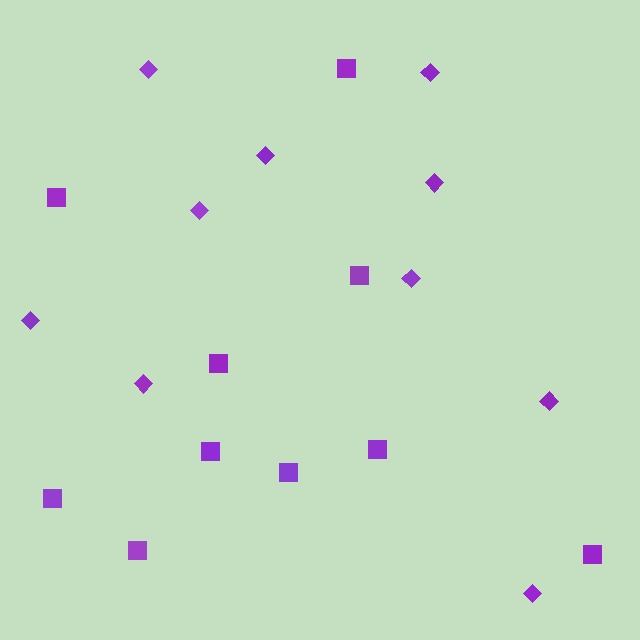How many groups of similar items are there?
There are 2 groups: one group of squares (10) and one group of diamonds (10).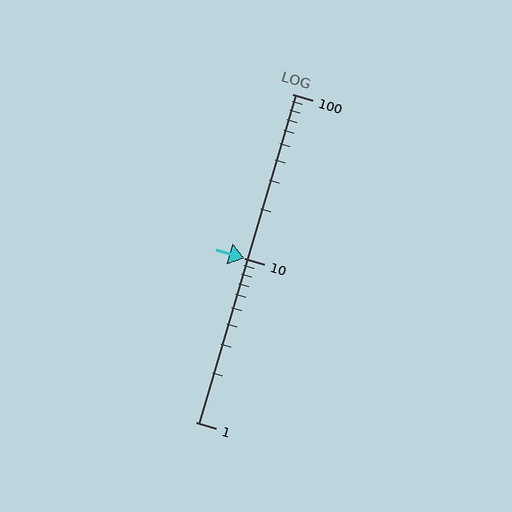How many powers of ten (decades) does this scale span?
The scale spans 2 decades, from 1 to 100.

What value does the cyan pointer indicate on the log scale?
The pointer indicates approximately 10.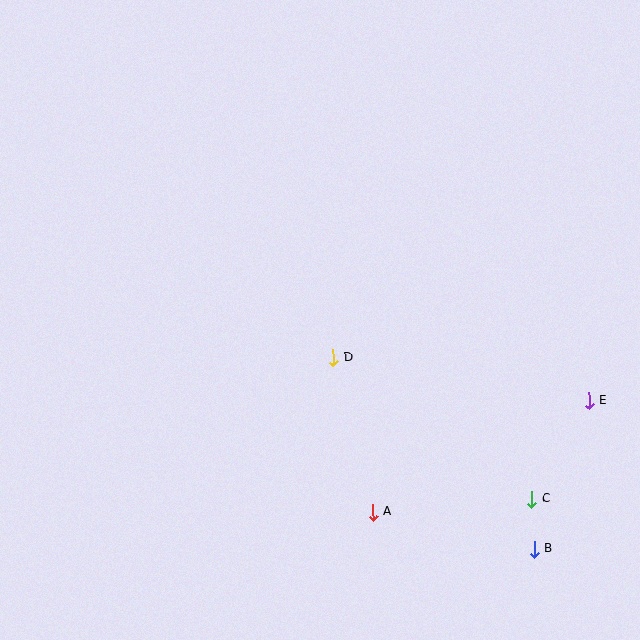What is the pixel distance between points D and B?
The distance between D and B is 277 pixels.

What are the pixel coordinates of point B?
Point B is at (534, 549).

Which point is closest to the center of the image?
Point D at (334, 358) is closest to the center.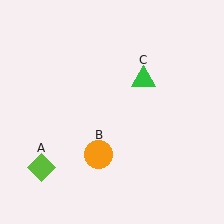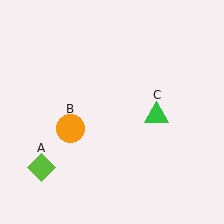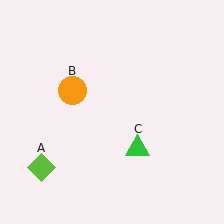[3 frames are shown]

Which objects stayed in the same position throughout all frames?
Lime diamond (object A) remained stationary.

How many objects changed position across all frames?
2 objects changed position: orange circle (object B), green triangle (object C).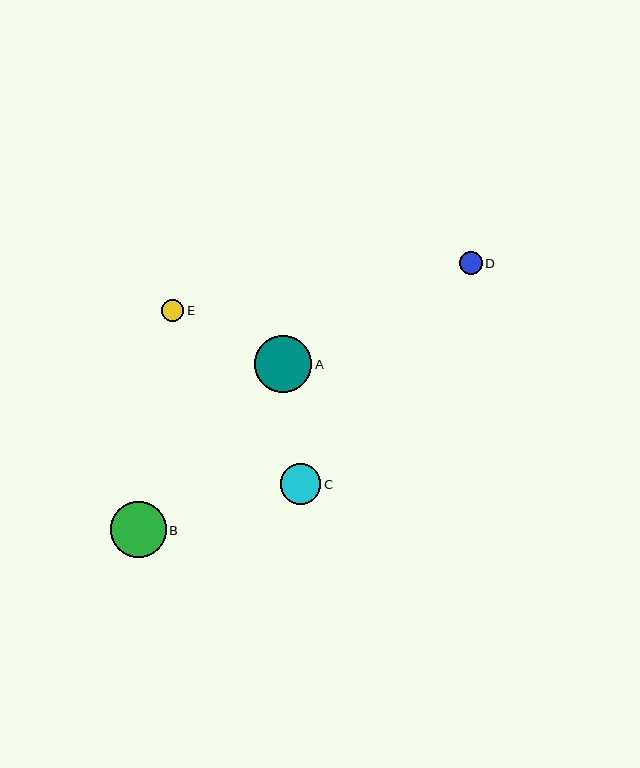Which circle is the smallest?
Circle E is the smallest with a size of approximately 22 pixels.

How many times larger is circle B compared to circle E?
Circle B is approximately 2.5 times the size of circle E.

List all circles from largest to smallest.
From largest to smallest: A, B, C, D, E.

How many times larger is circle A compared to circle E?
Circle A is approximately 2.6 times the size of circle E.